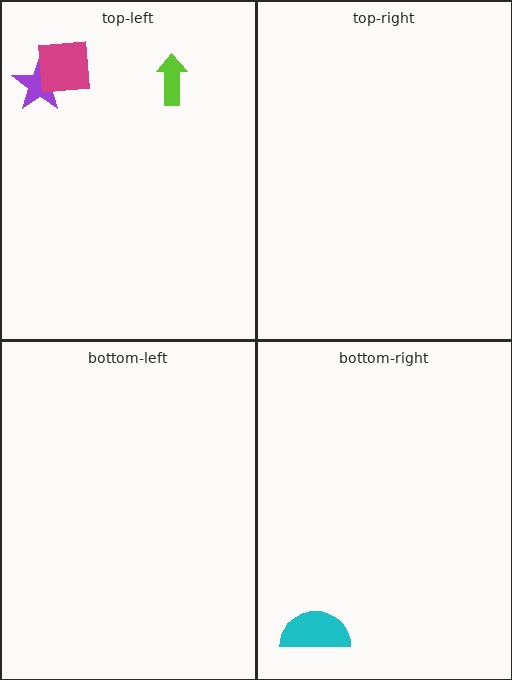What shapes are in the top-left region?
The lime arrow, the purple star, the magenta square.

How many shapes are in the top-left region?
3.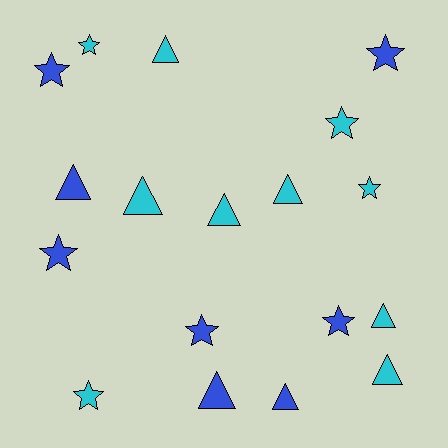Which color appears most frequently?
Cyan, with 10 objects.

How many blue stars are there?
There are 5 blue stars.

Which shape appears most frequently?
Triangle, with 9 objects.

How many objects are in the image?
There are 18 objects.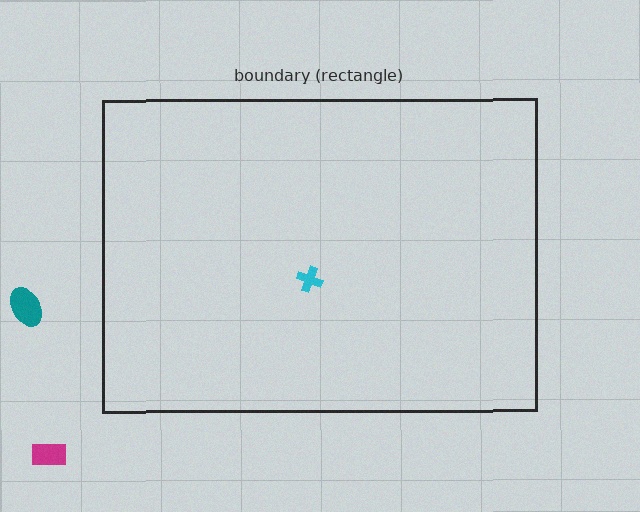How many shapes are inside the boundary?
1 inside, 2 outside.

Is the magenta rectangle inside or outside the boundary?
Outside.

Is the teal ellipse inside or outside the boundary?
Outside.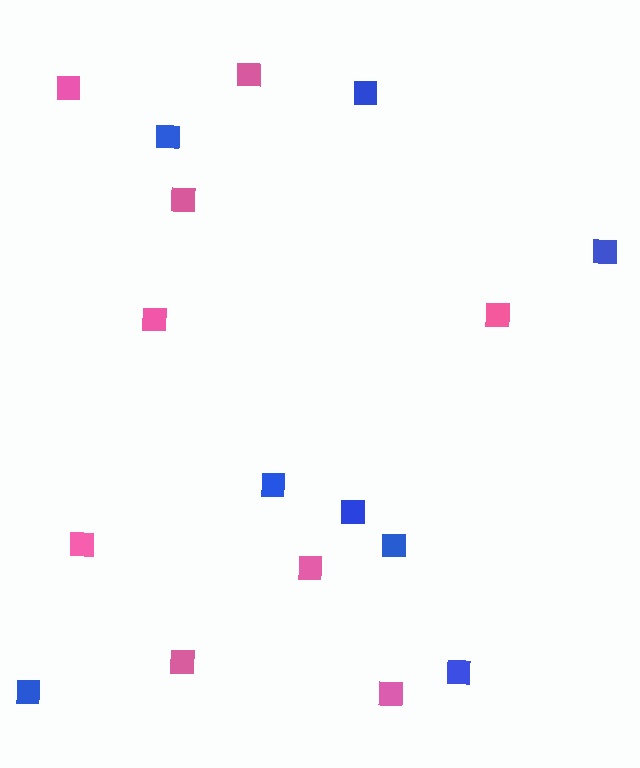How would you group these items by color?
There are 2 groups: one group of pink squares (9) and one group of blue squares (8).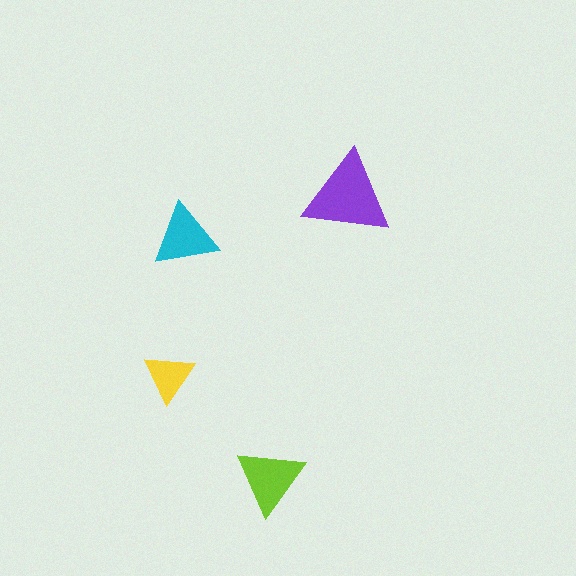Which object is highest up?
The purple triangle is topmost.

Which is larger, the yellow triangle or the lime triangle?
The lime one.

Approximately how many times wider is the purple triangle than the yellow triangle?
About 1.5 times wider.